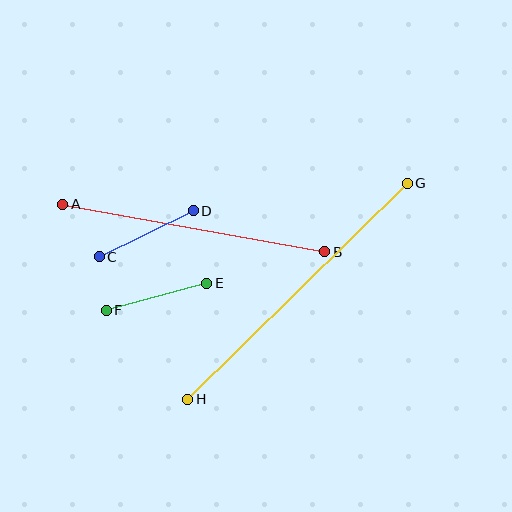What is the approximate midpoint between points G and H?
The midpoint is at approximately (297, 291) pixels.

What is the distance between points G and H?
The distance is approximately 308 pixels.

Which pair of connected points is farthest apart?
Points G and H are farthest apart.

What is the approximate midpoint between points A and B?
The midpoint is at approximately (194, 228) pixels.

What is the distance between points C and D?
The distance is approximately 105 pixels.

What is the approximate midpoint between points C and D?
The midpoint is at approximately (146, 234) pixels.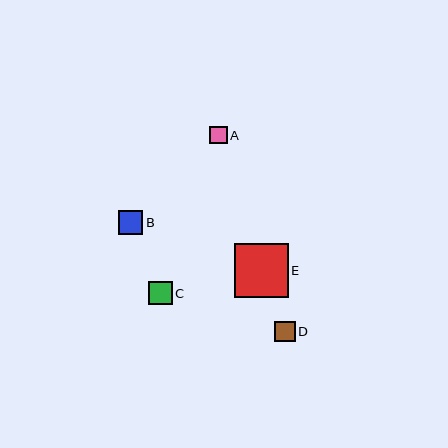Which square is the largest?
Square E is the largest with a size of approximately 54 pixels.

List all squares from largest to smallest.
From largest to smallest: E, B, C, D, A.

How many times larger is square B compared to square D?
Square B is approximately 1.2 times the size of square D.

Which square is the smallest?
Square A is the smallest with a size of approximately 17 pixels.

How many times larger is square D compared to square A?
Square D is approximately 1.2 times the size of square A.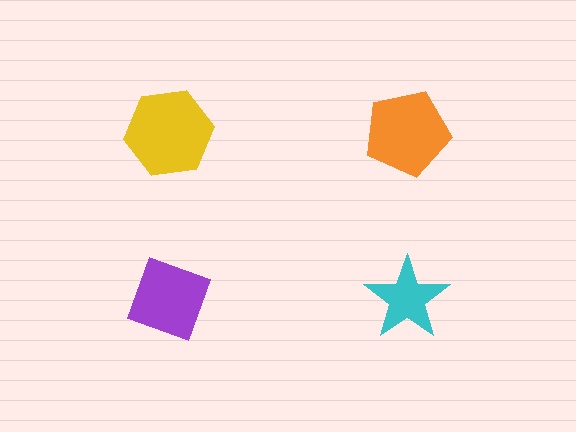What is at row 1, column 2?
An orange pentagon.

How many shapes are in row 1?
2 shapes.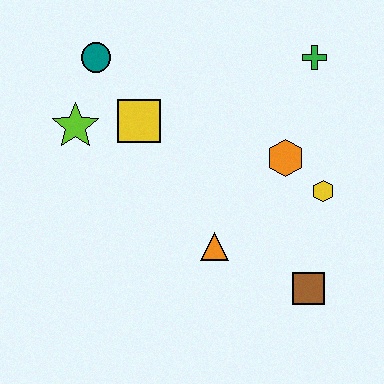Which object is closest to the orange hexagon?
The yellow hexagon is closest to the orange hexagon.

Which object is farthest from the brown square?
The teal circle is farthest from the brown square.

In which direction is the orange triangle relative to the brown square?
The orange triangle is to the left of the brown square.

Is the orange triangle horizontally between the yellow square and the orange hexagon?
Yes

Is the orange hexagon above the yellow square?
No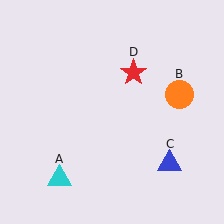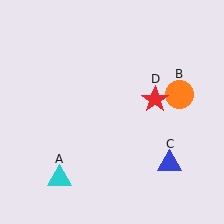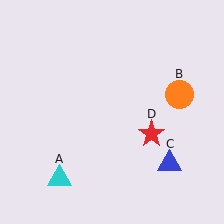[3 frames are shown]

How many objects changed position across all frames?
1 object changed position: red star (object D).